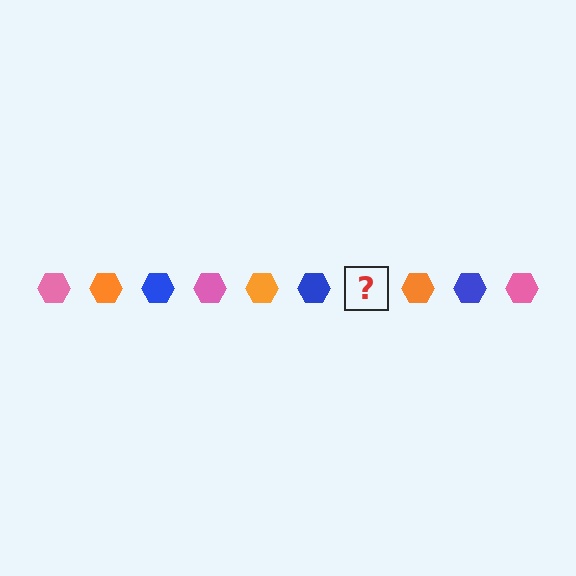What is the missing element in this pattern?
The missing element is a pink hexagon.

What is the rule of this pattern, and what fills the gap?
The rule is that the pattern cycles through pink, orange, blue hexagons. The gap should be filled with a pink hexagon.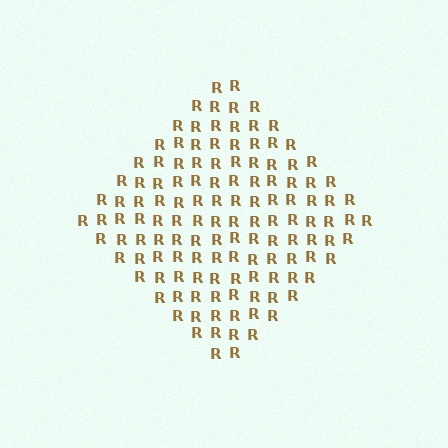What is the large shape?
The large shape is a diamond.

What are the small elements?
The small elements are letter R's.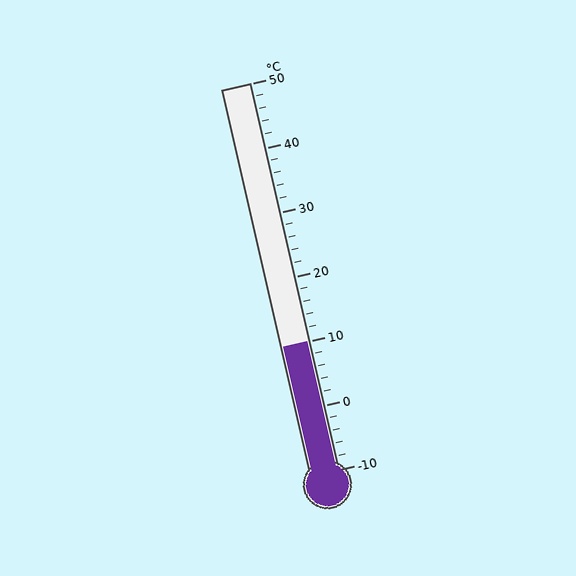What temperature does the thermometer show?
The thermometer shows approximately 10°C.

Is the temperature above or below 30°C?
The temperature is below 30°C.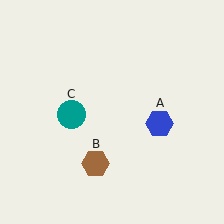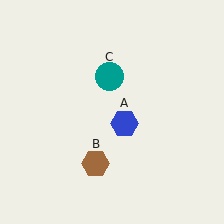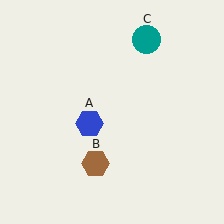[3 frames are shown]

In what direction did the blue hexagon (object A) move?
The blue hexagon (object A) moved left.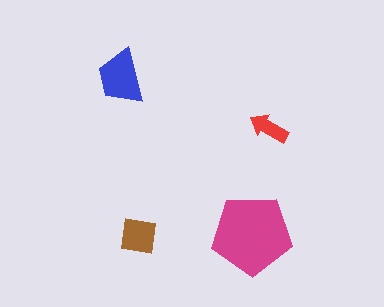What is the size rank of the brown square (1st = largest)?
3rd.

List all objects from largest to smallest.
The magenta pentagon, the blue trapezoid, the brown square, the red arrow.